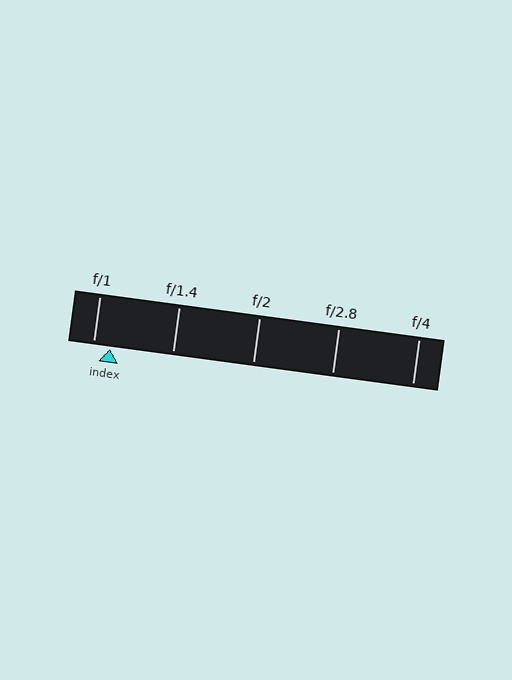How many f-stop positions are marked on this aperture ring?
There are 5 f-stop positions marked.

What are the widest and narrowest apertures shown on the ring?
The widest aperture shown is f/1 and the narrowest is f/4.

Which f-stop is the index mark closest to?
The index mark is closest to f/1.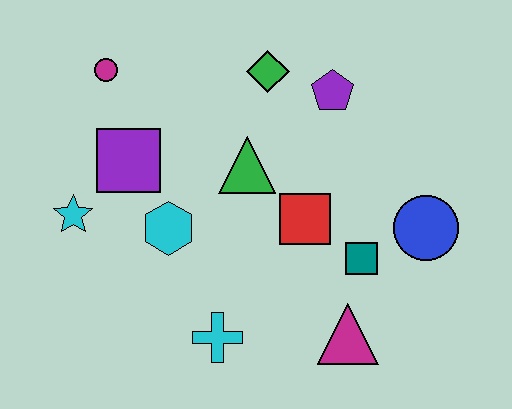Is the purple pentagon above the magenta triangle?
Yes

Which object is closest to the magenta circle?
The purple square is closest to the magenta circle.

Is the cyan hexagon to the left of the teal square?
Yes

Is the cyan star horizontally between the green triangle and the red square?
No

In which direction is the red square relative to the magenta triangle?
The red square is above the magenta triangle.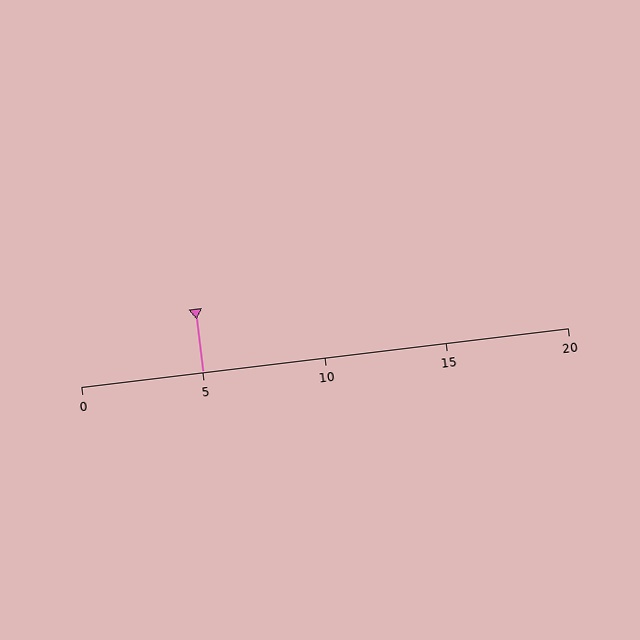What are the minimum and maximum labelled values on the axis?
The axis runs from 0 to 20.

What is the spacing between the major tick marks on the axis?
The major ticks are spaced 5 apart.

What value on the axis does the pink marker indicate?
The marker indicates approximately 5.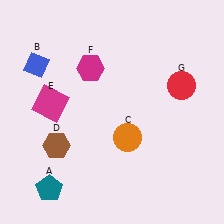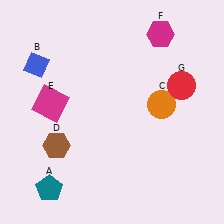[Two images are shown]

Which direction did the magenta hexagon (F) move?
The magenta hexagon (F) moved right.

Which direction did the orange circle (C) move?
The orange circle (C) moved right.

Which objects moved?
The objects that moved are: the orange circle (C), the magenta hexagon (F).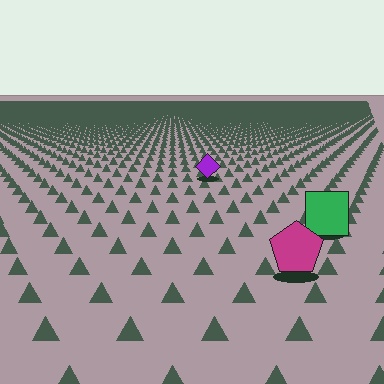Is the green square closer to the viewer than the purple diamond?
Yes. The green square is closer — you can tell from the texture gradient: the ground texture is coarser near it.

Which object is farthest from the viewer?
The purple diamond is farthest from the viewer. It appears smaller and the ground texture around it is denser.